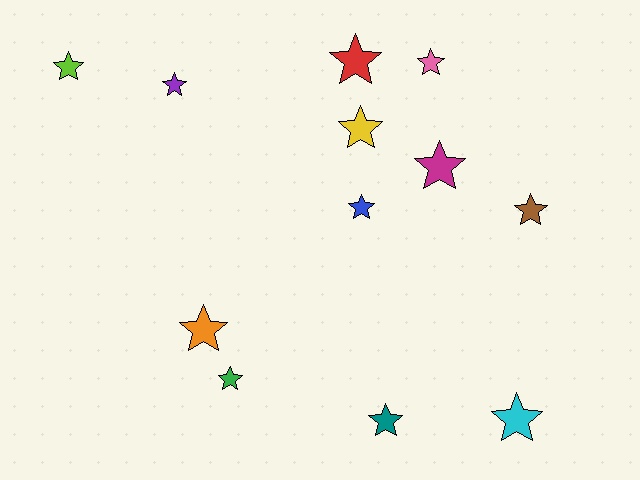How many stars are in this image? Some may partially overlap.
There are 12 stars.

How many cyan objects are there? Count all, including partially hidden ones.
There is 1 cyan object.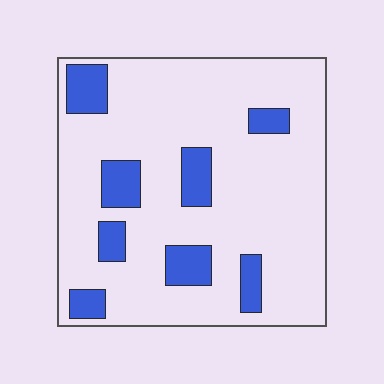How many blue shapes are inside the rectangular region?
8.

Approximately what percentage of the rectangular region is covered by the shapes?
Approximately 15%.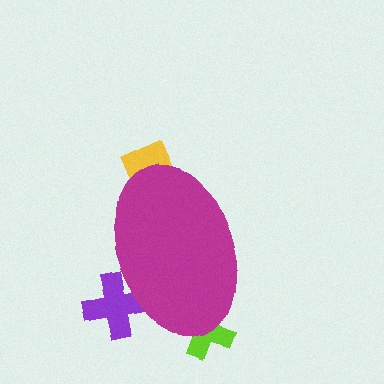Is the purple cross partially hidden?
Yes, the purple cross is partially hidden behind the magenta ellipse.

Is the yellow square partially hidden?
Yes, the yellow square is partially hidden behind the magenta ellipse.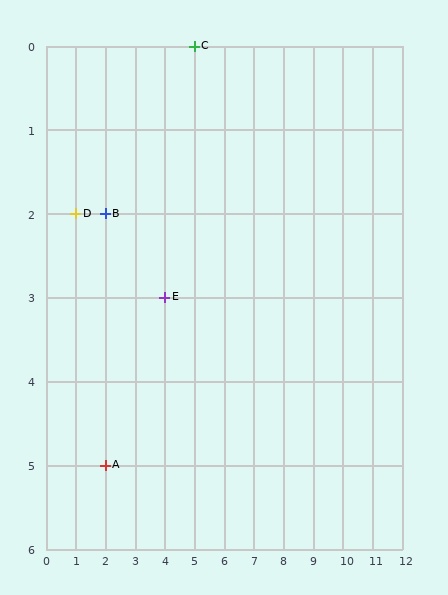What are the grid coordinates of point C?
Point C is at grid coordinates (5, 0).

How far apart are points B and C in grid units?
Points B and C are 3 columns and 2 rows apart (about 3.6 grid units diagonally).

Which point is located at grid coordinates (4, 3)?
Point E is at (4, 3).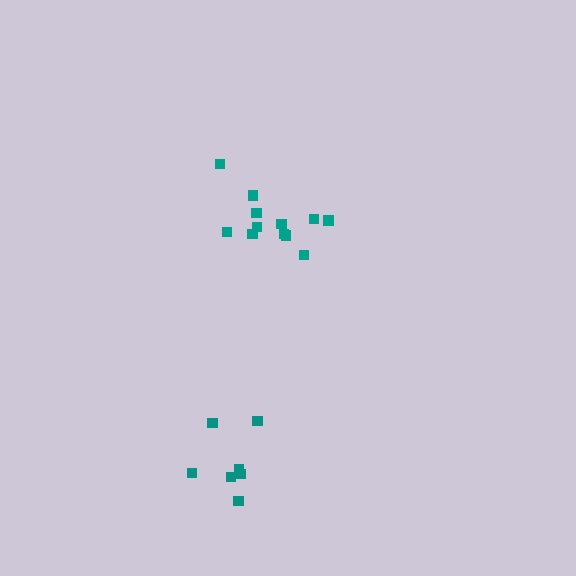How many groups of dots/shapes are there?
There are 2 groups.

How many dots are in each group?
Group 1: 12 dots, Group 2: 7 dots (19 total).